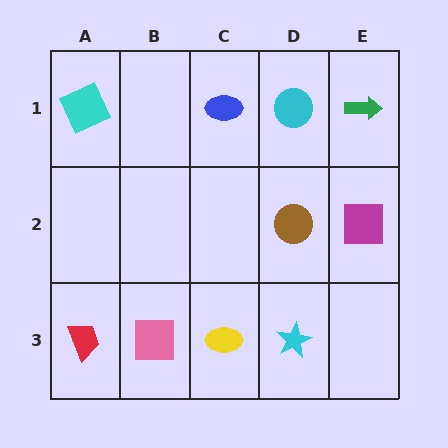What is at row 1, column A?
A cyan square.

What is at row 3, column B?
A pink square.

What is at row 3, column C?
A yellow ellipse.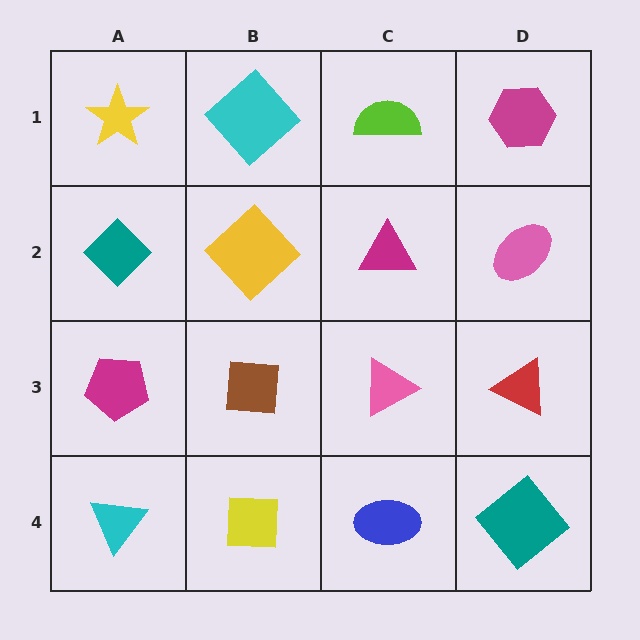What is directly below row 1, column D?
A pink ellipse.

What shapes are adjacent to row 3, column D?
A pink ellipse (row 2, column D), a teal diamond (row 4, column D), a pink triangle (row 3, column C).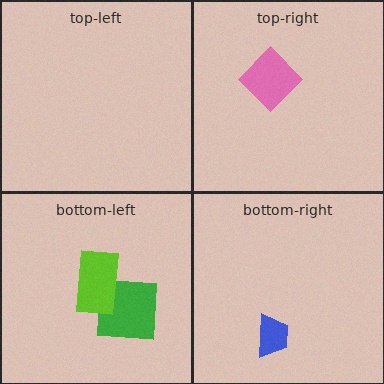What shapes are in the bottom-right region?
The blue trapezoid.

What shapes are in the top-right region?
The pink diamond.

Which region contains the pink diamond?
The top-right region.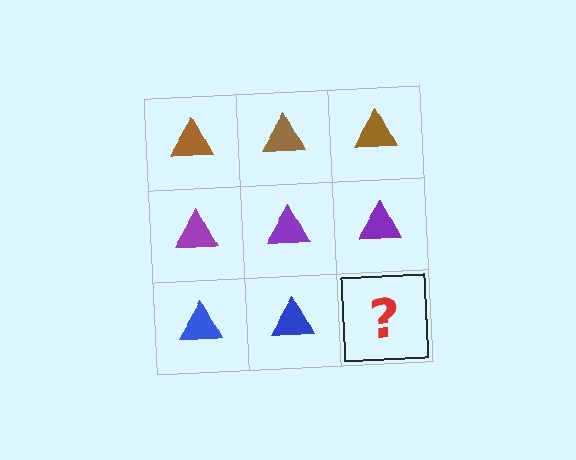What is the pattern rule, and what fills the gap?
The rule is that each row has a consistent color. The gap should be filled with a blue triangle.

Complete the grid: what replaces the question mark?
The question mark should be replaced with a blue triangle.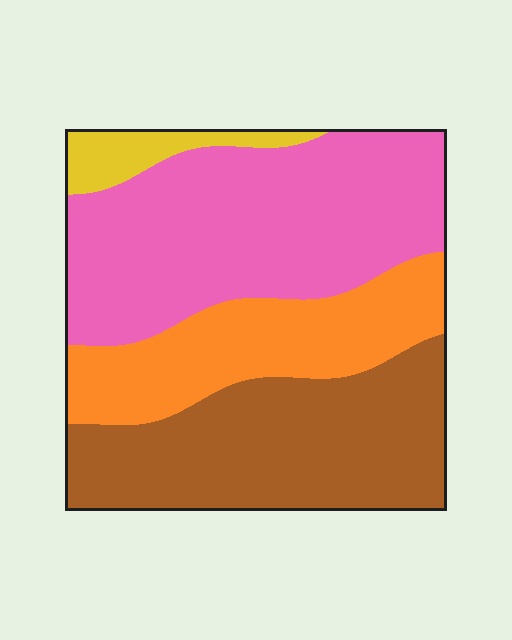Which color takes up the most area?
Pink, at roughly 40%.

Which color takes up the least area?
Yellow, at roughly 5%.